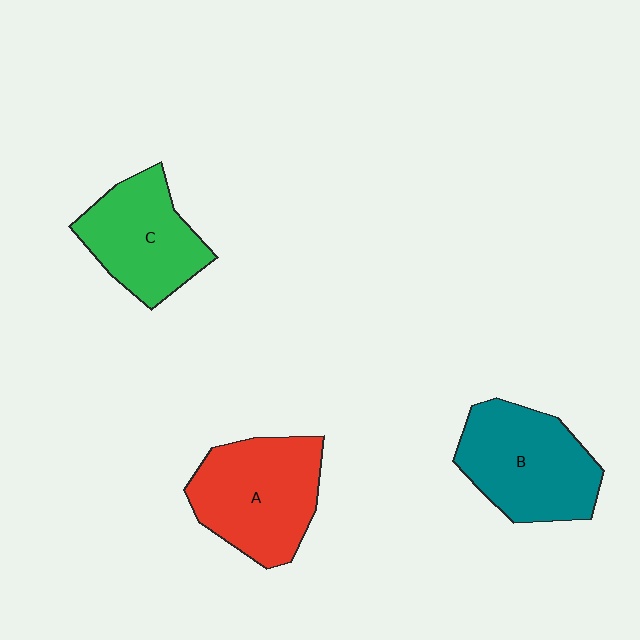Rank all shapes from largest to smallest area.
From largest to smallest: A (red), B (teal), C (green).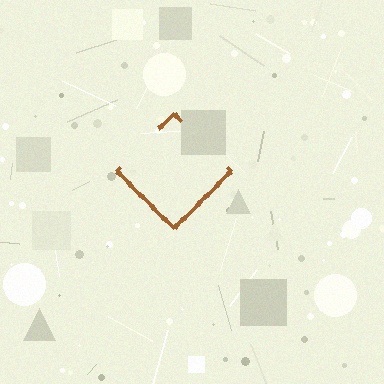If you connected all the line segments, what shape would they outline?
They would outline a diamond.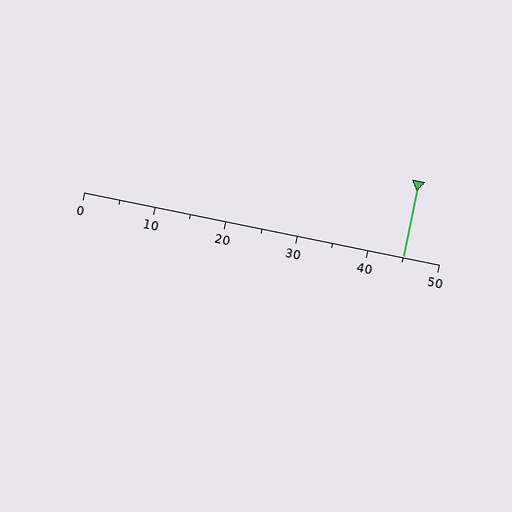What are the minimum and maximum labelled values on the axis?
The axis runs from 0 to 50.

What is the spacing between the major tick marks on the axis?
The major ticks are spaced 10 apart.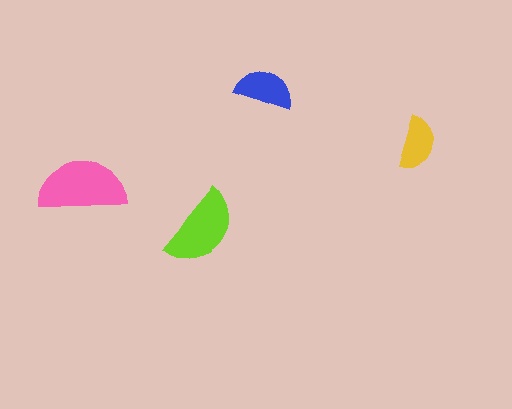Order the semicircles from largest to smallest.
the pink one, the lime one, the blue one, the yellow one.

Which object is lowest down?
The lime semicircle is bottommost.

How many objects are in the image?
There are 4 objects in the image.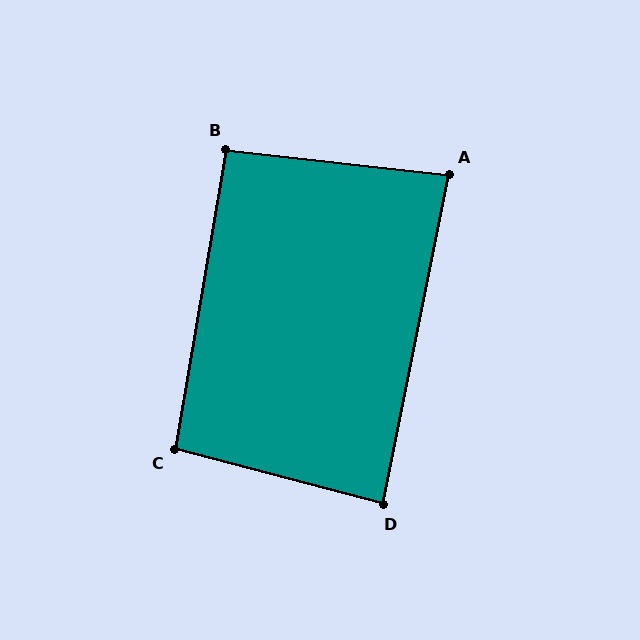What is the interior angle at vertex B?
Approximately 93 degrees (approximately right).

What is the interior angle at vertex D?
Approximately 87 degrees (approximately right).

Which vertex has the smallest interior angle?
A, at approximately 85 degrees.